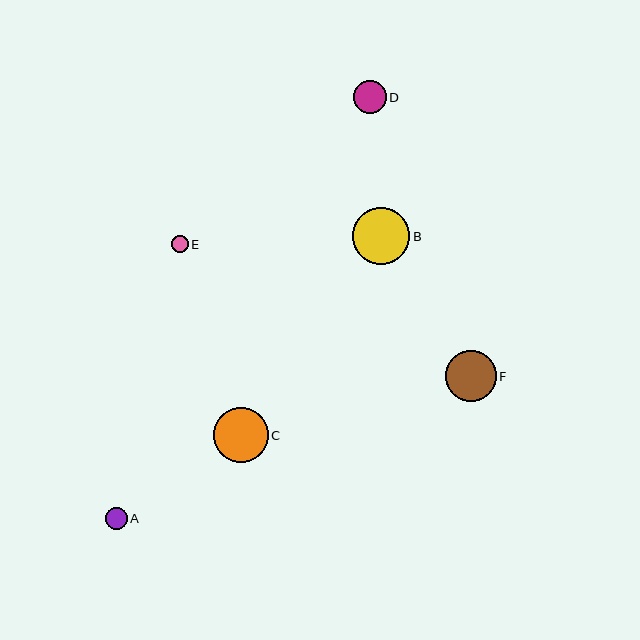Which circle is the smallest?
Circle E is the smallest with a size of approximately 16 pixels.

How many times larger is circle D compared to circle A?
Circle D is approximately 1.6 times the size of circle A.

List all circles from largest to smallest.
From largest to smallest: B, C, F, D, A, E.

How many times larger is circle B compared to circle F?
Circle B is approximately 1.1 times the size of circle F.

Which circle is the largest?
Circle B is the largest with a size of approximately 58 pixels.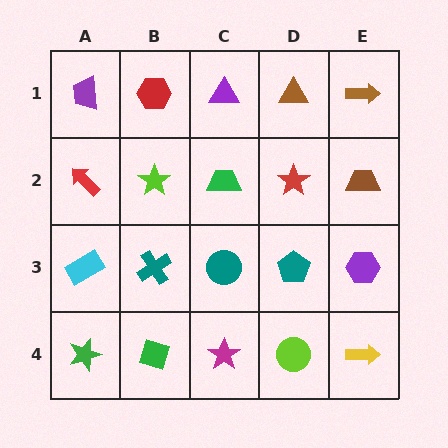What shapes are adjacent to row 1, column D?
A red star (row 2, column D), a purple triangle (row 1, column C), a brown arrow (row 1, column E).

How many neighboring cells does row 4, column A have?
2.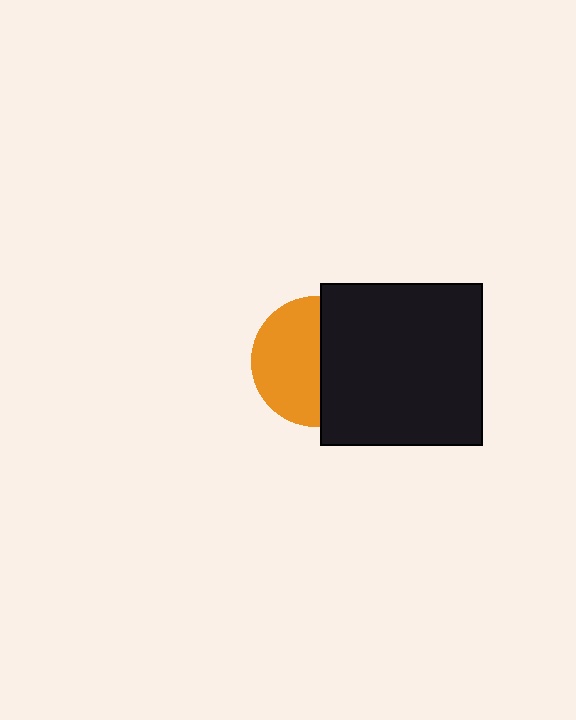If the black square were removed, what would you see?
You would see the complete orange circle.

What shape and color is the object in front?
The object in front is a black square.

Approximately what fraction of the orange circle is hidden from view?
Roughly 47% of the orange circle is hidden behind the black square.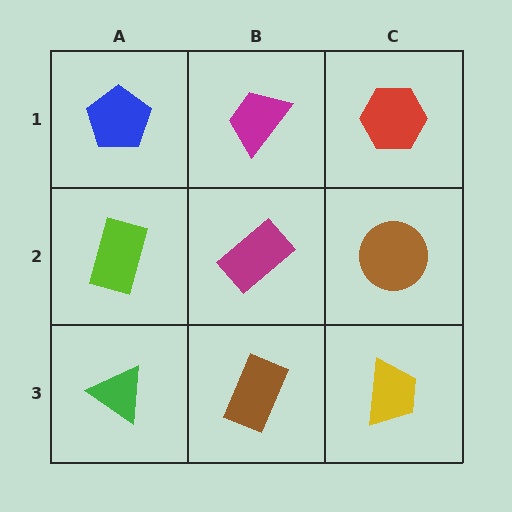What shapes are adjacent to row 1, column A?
A lime rectangle (row 2, column A), a magenta trapezoid (row 1, column B).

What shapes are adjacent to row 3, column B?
A magenta rectangle (row 2, column B), a green triangle (row 3, column A), a yellow trapezoid (row 3, column C).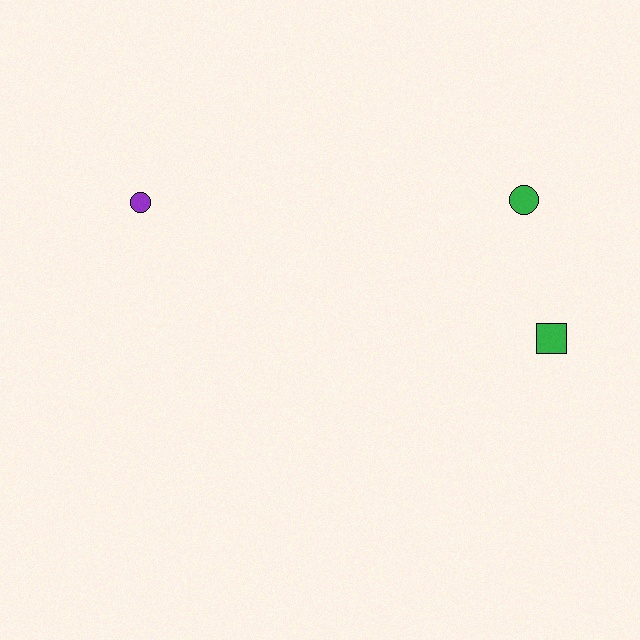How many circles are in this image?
There are 2 circles.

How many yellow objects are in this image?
There are no yellow objects.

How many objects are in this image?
There are 3 objects.